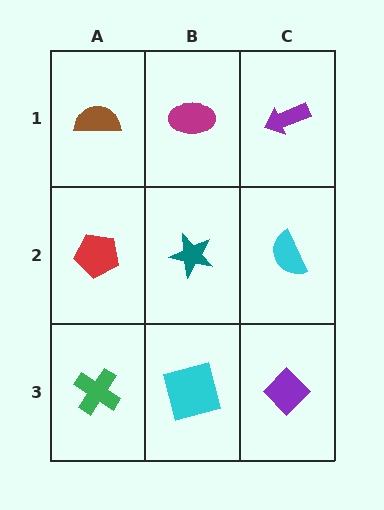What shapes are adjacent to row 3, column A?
A red pentagon (row 2, column A), a cyan square (row 3, column B).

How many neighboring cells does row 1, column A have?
2.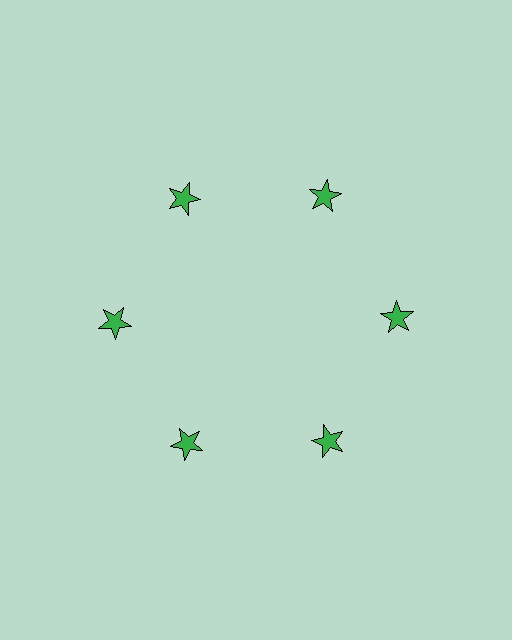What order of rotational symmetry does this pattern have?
This pattern has 6-fold rotational symmetry.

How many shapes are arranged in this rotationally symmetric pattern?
There are 6 shapes, arranged in 6 groups of 1.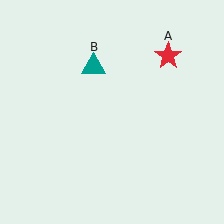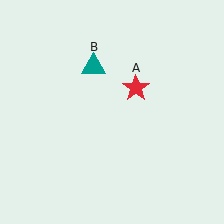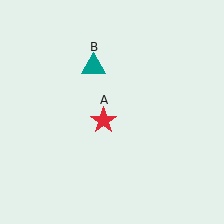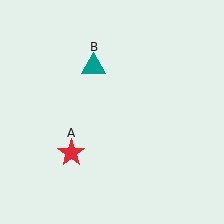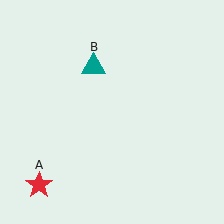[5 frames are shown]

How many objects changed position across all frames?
1 object changed position: red star (object A).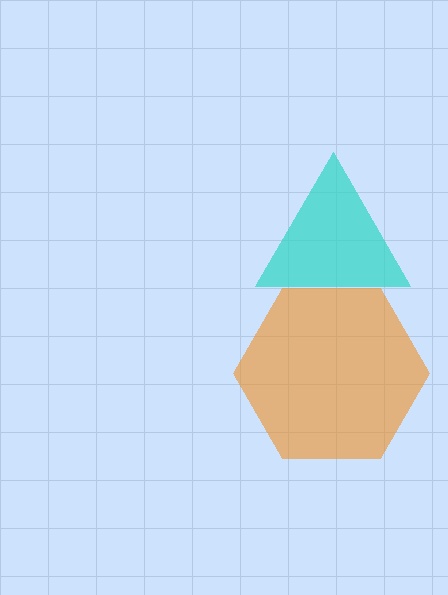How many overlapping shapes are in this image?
There are 2 overlapping shapes in the image.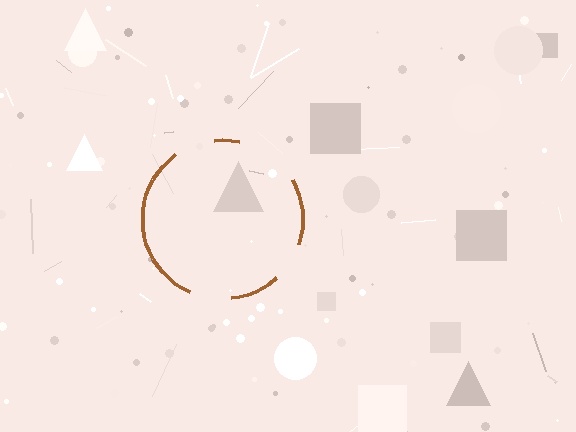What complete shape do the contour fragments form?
The contour fragments form a circle.